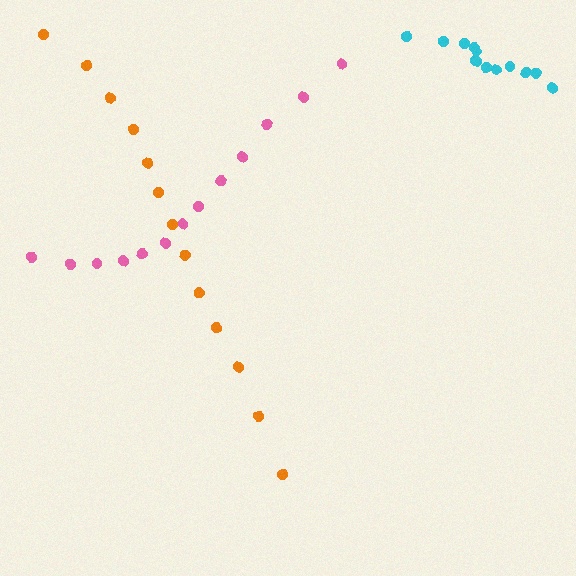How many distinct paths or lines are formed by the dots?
There are 3 distinct paths.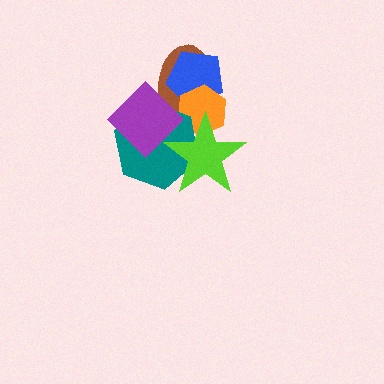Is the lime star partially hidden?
Yes, it is partially covered by another shape.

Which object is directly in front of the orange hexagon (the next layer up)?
The teal hexagon is directly in front of the orange hexagon.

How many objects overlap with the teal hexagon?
4 objects overlap with the teal hexagon.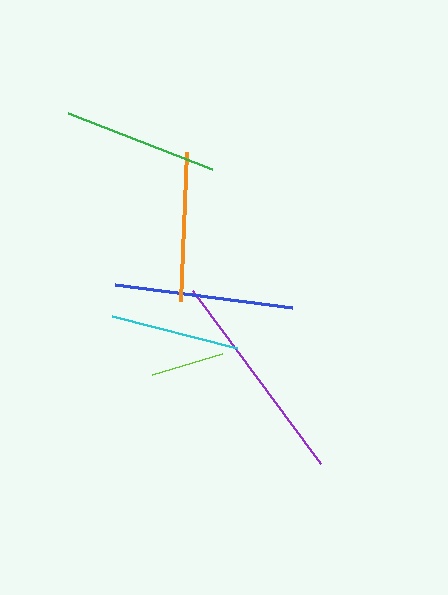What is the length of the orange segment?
The orange segment is approximately 149 pixels long.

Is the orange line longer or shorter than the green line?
The green line is longer than the orange line.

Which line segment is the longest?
The purple line is the longest at approximately 215 pixels.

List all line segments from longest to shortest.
From longest to shortest: purple, blue, green, orange, cyan, lime.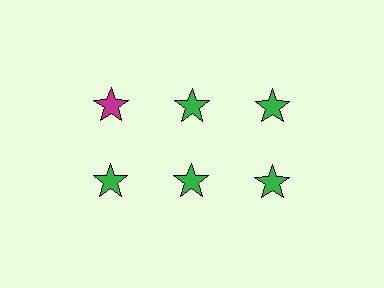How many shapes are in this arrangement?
There are 6 shapes arranged in a grid pattern.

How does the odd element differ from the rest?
It has a different color: magenta instead of green.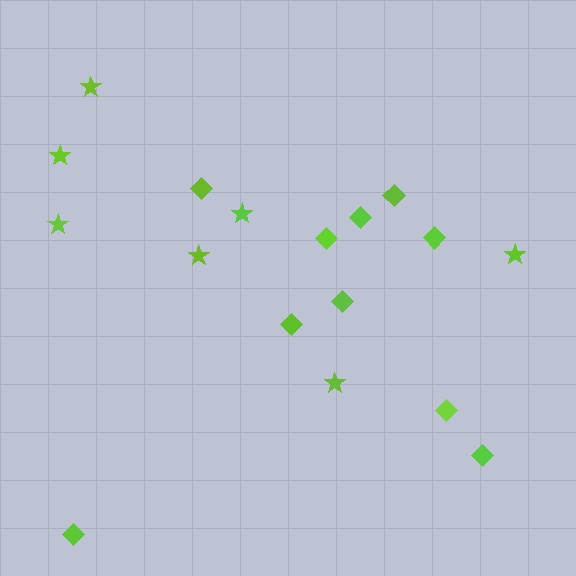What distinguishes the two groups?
There are 2 groups: one group of stars (7) and one group of diamonds (10).